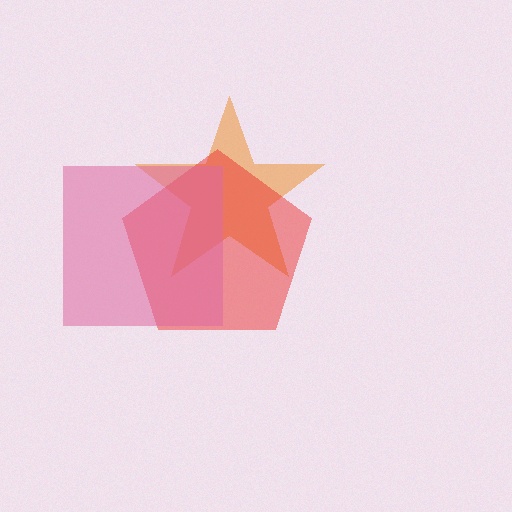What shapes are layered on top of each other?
The layered shapes are: an orange star, a red pentagon, a pink square.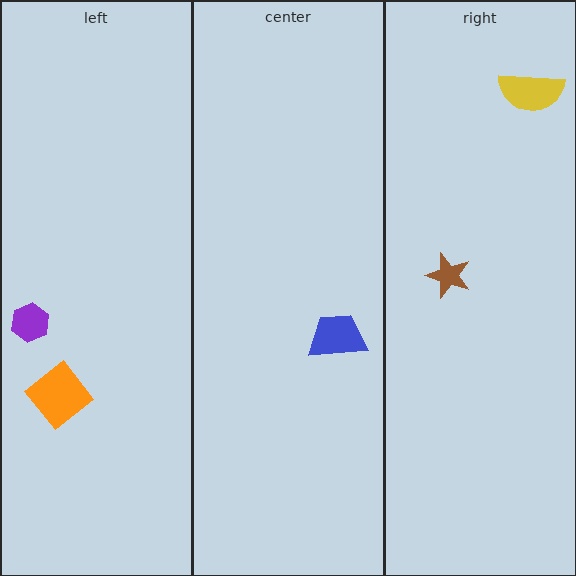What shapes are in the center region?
The blue trapezoid.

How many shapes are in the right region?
2.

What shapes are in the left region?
The orange diamond, the purple hexagon.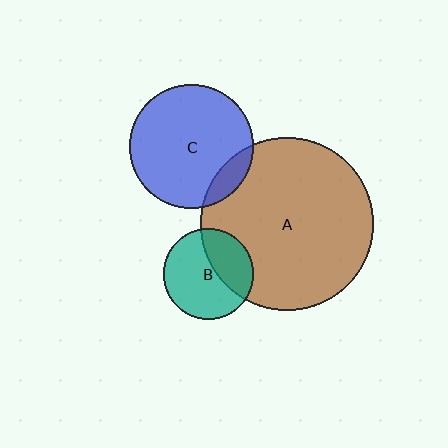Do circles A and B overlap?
Yes.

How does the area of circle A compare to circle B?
Approximately 3.7 times.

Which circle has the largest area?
Circle A (brown).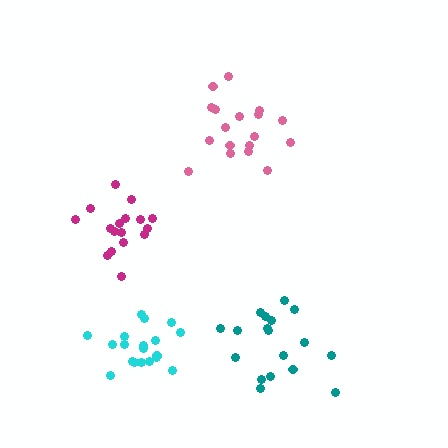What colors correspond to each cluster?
The clusters are colored: teal, magenta, pink, cyan.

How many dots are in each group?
Group 1: 18 dots, Group 2: 17 dots, Group 3: 18 dots, Group 4: 19 dots (72 total).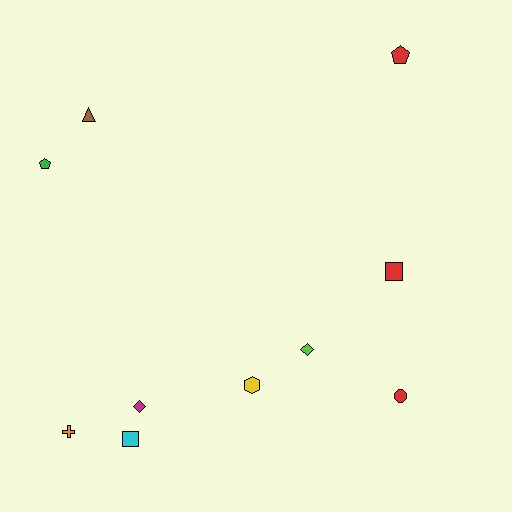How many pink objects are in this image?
There are no pink objects.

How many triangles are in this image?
There is 1 triangle.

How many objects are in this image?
There are 10 objects.